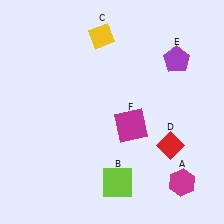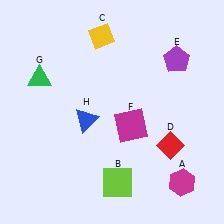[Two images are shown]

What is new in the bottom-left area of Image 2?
A blue triangle (H) was added in the bottom-left area of Image 2.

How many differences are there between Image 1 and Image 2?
There are 2 differences between the two images.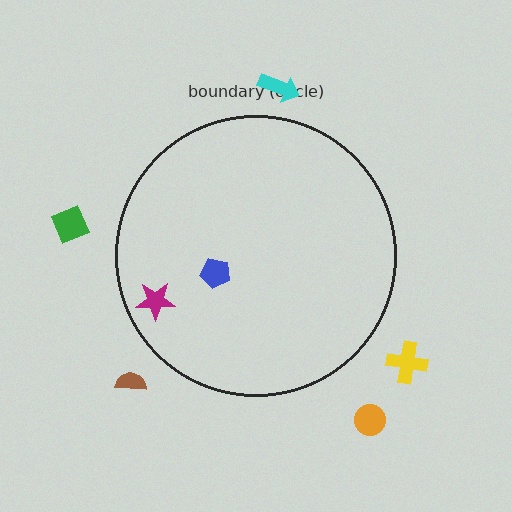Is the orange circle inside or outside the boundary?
Outside.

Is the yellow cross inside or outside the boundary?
Outside.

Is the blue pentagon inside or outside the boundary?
Inside.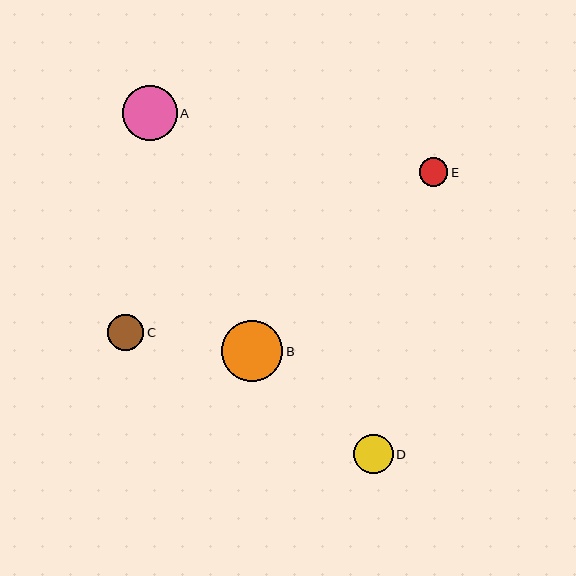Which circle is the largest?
Circle B is the largest with a size of approximately 61 pixels.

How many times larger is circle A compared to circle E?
Circle A is approximately 1.9 times the size of circle E.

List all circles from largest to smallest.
From largest to smallest: B, A, D, C, E.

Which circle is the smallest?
Circle E is the smallest with a size of approximately 29 pixels.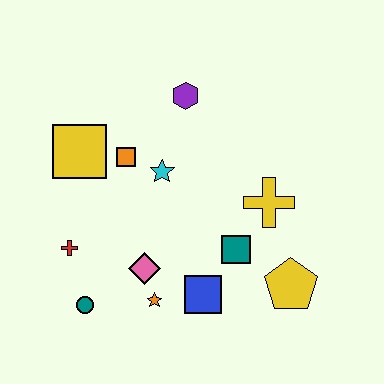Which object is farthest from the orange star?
The purple hexagon is farthest from the orange star.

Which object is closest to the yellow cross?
The teal square is closest to the yellow cross.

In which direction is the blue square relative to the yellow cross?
The blue square is below the yellow cross.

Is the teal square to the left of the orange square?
No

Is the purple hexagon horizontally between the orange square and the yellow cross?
Yes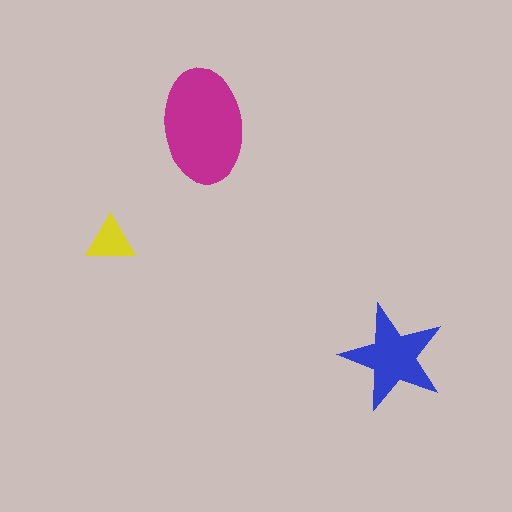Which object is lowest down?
The blue star is bottommost.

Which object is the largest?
The magenta ellipse.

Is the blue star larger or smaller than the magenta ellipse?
Smaller.